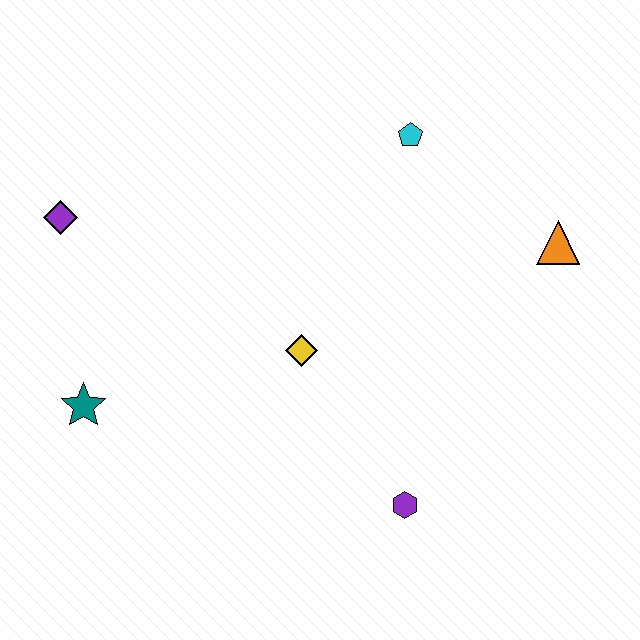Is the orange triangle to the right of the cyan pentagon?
Yes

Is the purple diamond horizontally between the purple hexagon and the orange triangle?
No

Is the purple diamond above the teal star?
Yes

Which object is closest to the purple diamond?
The teal star is closest to the purple diamond.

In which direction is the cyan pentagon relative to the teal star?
The cyan pentagon is to the right of the teal star.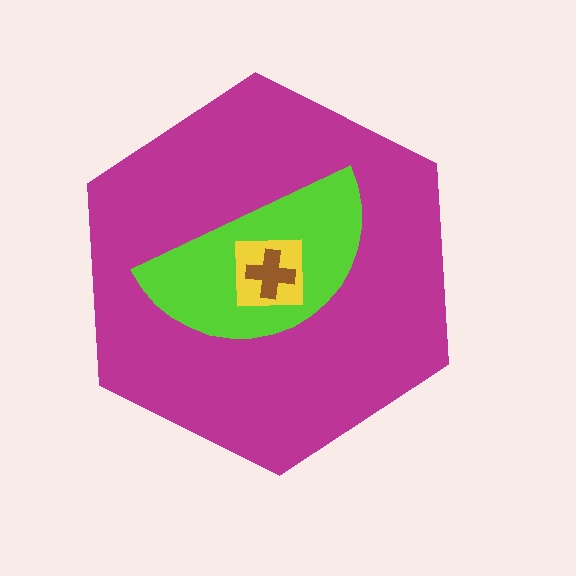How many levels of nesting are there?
4.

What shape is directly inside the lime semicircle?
The yellow square.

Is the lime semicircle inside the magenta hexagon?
Yes.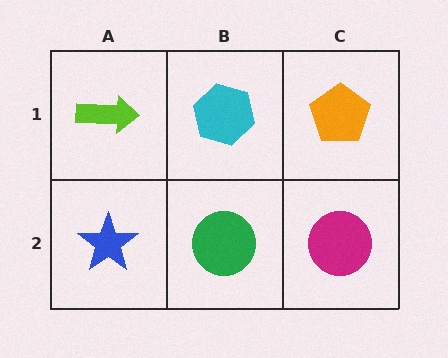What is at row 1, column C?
An orange pentagon.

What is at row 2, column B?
A green circle.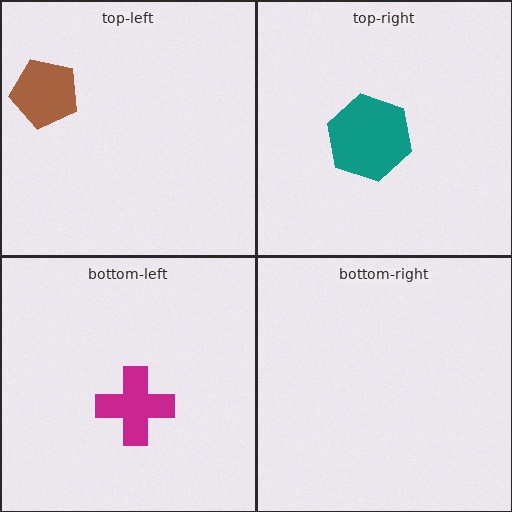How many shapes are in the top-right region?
1.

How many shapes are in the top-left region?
1.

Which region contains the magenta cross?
The bottom-left region.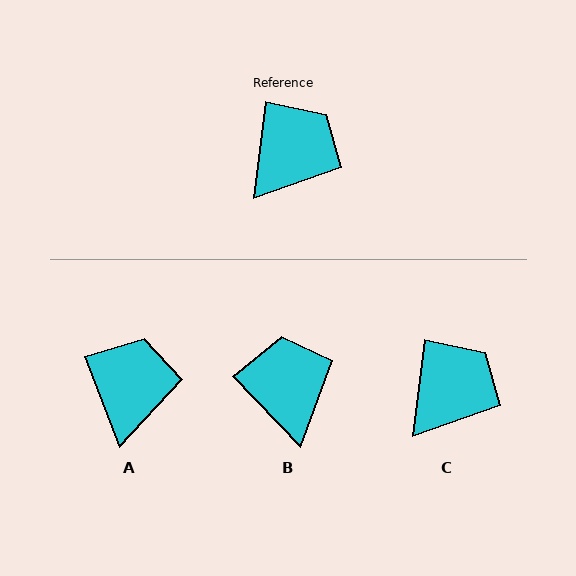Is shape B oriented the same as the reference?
No, it is off by about 50 degrees.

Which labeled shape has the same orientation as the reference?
C.